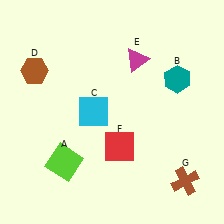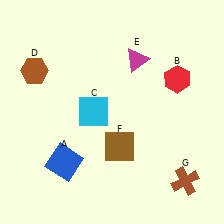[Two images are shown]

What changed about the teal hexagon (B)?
In Image 1, B is teal. In Image 2, it changed to red.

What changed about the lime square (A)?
In Image 1, A is lime. In Image 2, it changed to blue.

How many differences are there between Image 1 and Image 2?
There are 3 differences between the two images.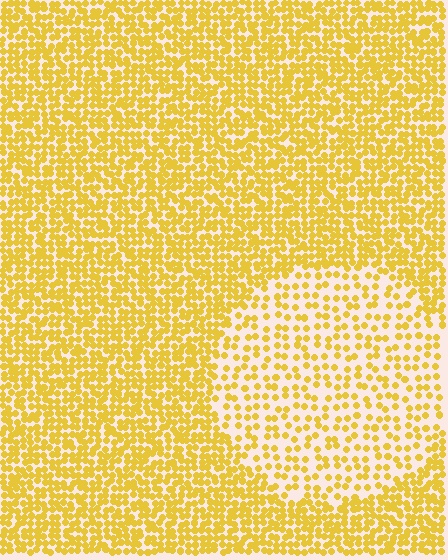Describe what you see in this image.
The image contains small yellow elements arranged at two different densities. A circle-shaped region is visible where the elements are less densely packed than the surrounding area.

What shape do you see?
I see a circle.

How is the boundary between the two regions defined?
The boundary is defined by a change in element density (approximately 2.2x ratio). All elements are the same color, size, and shape.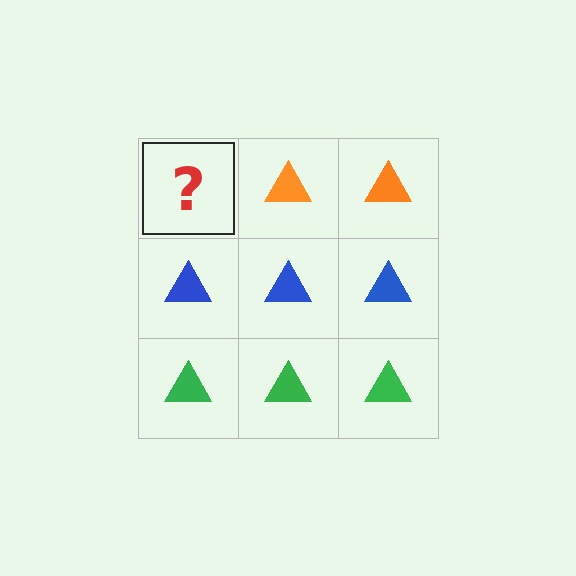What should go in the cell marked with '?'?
The missing cell should contain an orange triangle.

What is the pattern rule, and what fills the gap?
The rule is that each row has a consistent color. The gap should be filled with an orange triangle.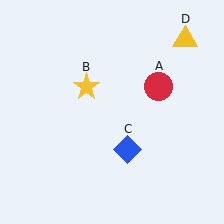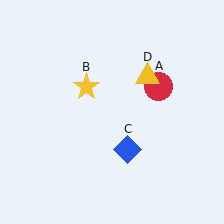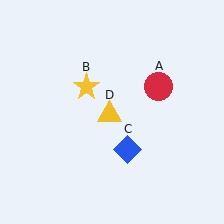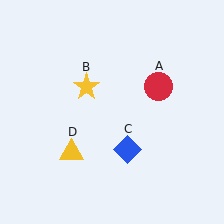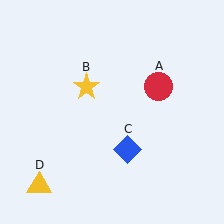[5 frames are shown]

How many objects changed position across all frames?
1 object changed position: yellow triangle (object D).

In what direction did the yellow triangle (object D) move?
The yellow triangle (object D) moved down and to the left.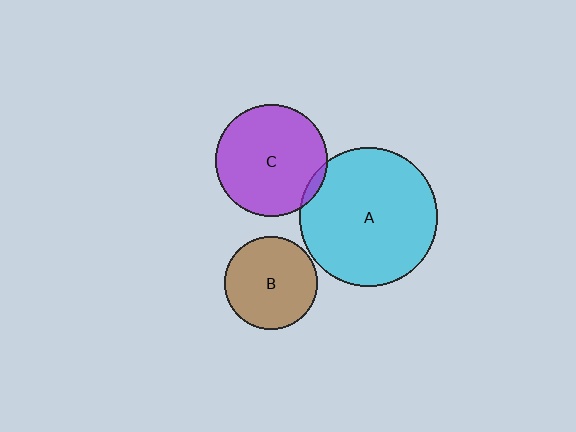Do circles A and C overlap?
Yes.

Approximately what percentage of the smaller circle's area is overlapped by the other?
Approximately 5%.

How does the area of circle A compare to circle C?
Approximately 1.5 times.